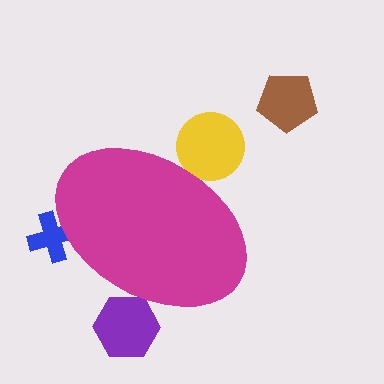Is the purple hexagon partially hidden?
Yes, the purple hexagon is partially hidden behind the magenta ellipse.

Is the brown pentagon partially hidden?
No, the brown pentagon is fully visible.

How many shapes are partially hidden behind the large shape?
3 shapes are partially hidden.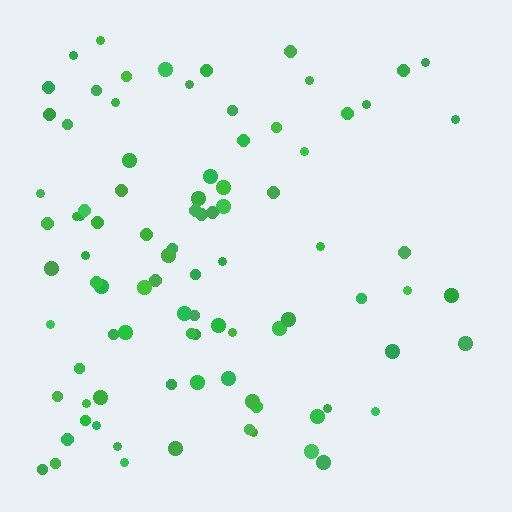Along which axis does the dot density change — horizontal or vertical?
Horizontal.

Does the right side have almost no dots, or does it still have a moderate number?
Still a moderate number, just noticeably fewer than the left.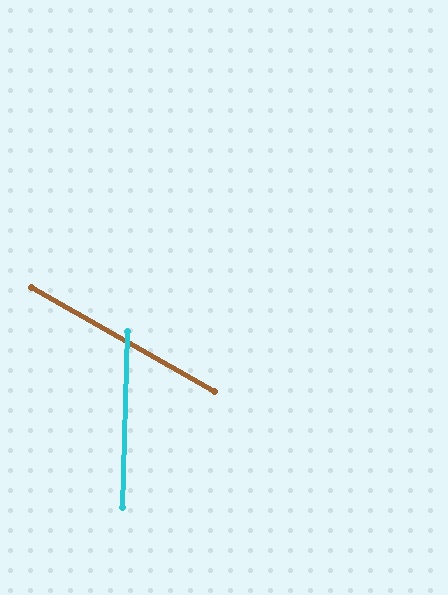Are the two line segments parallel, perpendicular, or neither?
Neither parallel nor perpendicular — they differ by about 62°.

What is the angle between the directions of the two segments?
Approximately 62 degrees.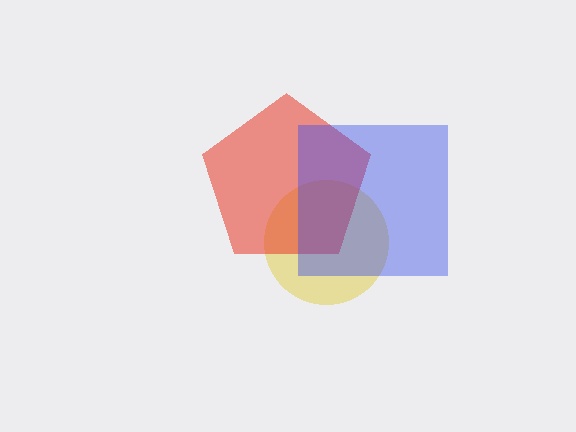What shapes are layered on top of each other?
The layered shapes are: a yellow circle, a red pentagon, a blue square.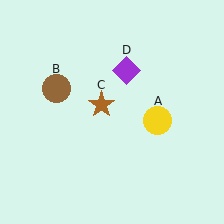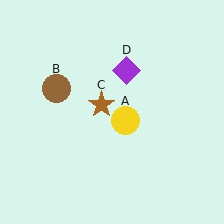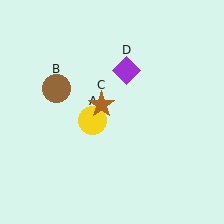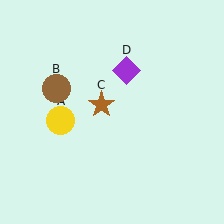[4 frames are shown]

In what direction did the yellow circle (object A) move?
The yellow circle (object A) moved left.